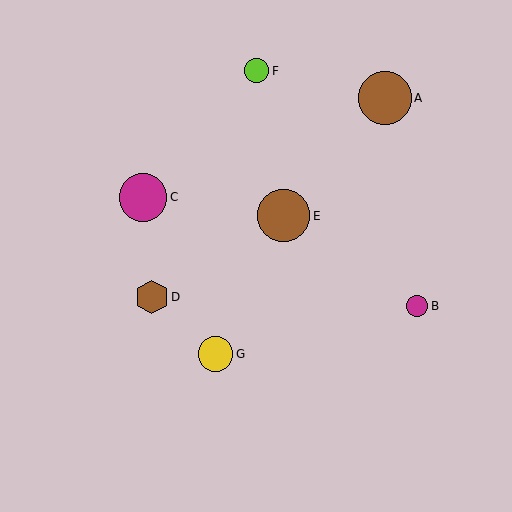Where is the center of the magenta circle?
The center of the magenta circle is at (417, 306).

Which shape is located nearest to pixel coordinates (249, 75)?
The lime circle (labeled F) at (256, 71) is nearest to that location.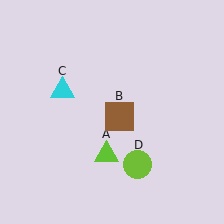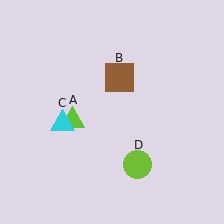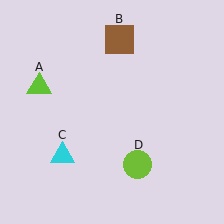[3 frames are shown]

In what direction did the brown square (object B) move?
The brown square (object B) moved up.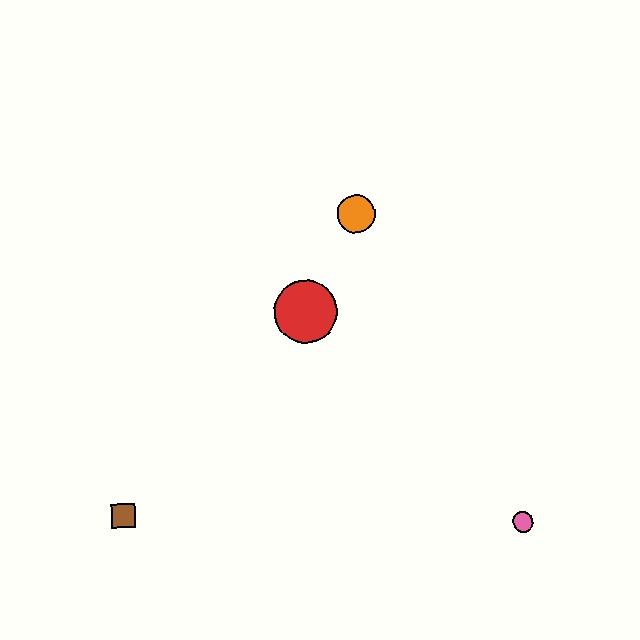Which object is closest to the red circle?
The orange circle is closest to the red circle.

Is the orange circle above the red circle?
Yes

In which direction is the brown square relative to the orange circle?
The brown square is below the orange circle.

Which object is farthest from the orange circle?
The brown square is farthest from the orange circle.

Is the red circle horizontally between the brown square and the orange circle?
Yes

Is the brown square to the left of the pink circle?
Yes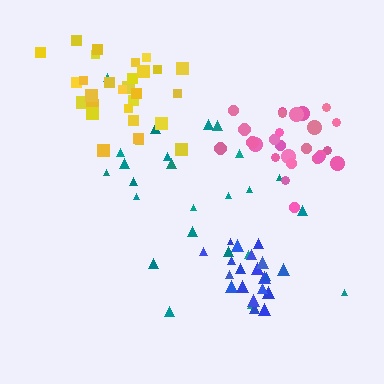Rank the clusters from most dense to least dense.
blue, pink, yellow, teal.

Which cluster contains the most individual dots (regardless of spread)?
Yellow (29).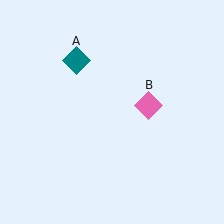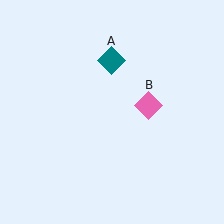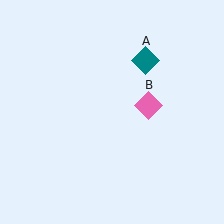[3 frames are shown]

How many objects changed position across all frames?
1 object changed position: teal diamond (object A).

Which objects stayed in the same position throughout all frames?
Pink diamond (object B) remained stationary.